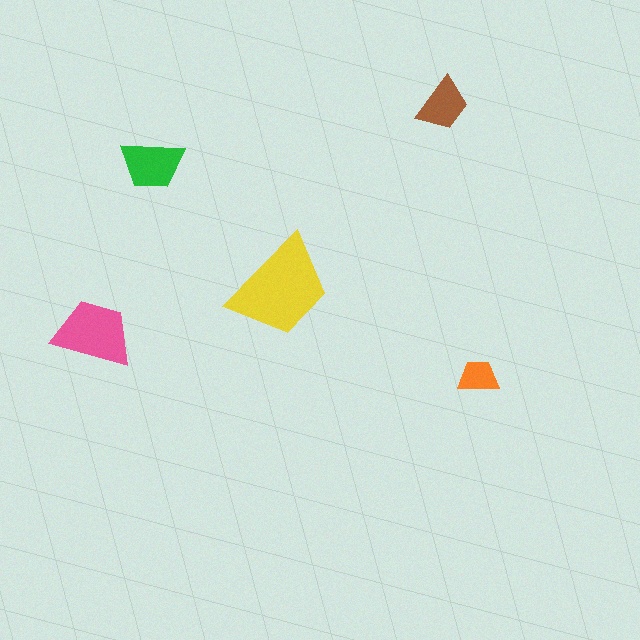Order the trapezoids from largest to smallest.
the yellow one, the pink one, the green one, the brown one, the orange one.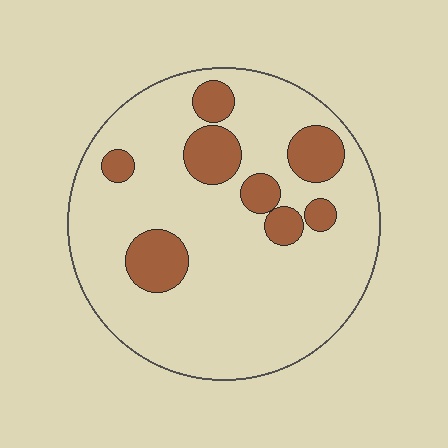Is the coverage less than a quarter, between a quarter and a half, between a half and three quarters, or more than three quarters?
Less than a quarter.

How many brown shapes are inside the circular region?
8.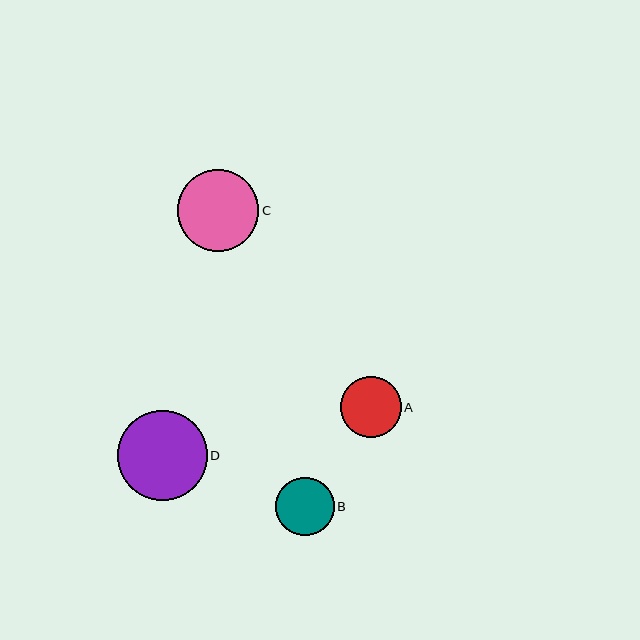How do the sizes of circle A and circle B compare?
Circle A and circle B are approximately the same size.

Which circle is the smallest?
Circle B is the smallest with a size of approximately 58 pixels.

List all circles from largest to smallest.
From largest to smallest: D, C, A, B.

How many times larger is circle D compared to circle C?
Circle D is approximately 1.1 times the size of circle C.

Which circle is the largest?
Circle D is the largest with a size of approximately 90 pixels.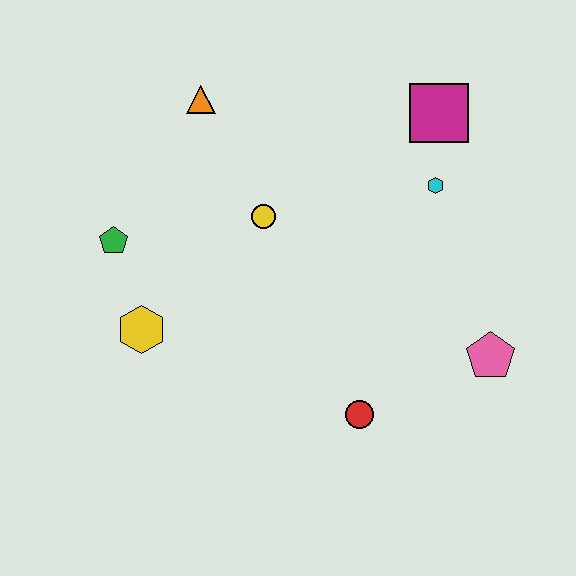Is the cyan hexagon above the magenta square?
No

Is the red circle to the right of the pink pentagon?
No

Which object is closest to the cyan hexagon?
The magenta square is closest to the cyan hexagon.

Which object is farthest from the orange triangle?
The pink pentagon is farthest from the orange triangle.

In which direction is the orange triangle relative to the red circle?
The orange triangle is above the red circle.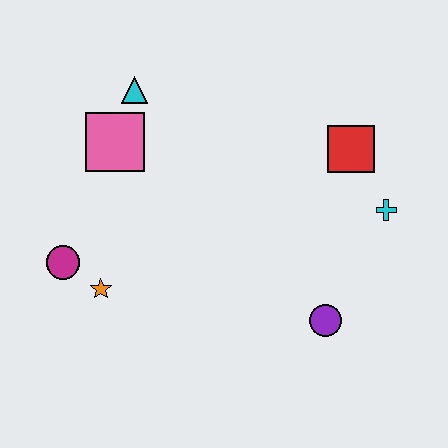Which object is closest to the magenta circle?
The orange star is closest to the magenta circle.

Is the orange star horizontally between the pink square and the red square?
No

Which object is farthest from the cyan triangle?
The purple circle is farthest from the cyan triangle.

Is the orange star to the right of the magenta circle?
Yes